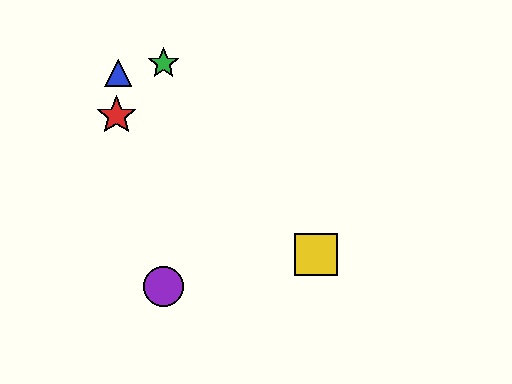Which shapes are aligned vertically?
The green star, the purple circle are aligned vertically.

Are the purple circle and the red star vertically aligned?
No, the purple circle is at x≈164 and the red star is at x≈117.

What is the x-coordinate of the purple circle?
The purple circle is at x≈164.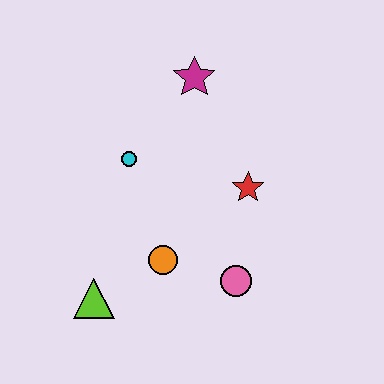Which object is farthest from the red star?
The lime triangle is farthest from the red star.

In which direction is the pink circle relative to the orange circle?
The pink circle is to the right of the orange circle.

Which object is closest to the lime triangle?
The orange circle is closest to the lime triangle.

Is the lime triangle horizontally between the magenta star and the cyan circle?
No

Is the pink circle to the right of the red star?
No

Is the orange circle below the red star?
Yes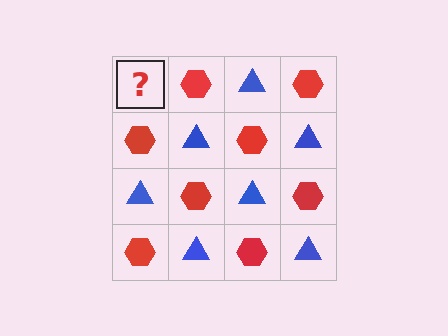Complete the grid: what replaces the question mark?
The question mark should be replaced with a blue triangle.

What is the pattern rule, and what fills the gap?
The rule is that it alternates blue triangle and red hexagon in a checkerboard pattern. The gap should be filled with a blue triangle.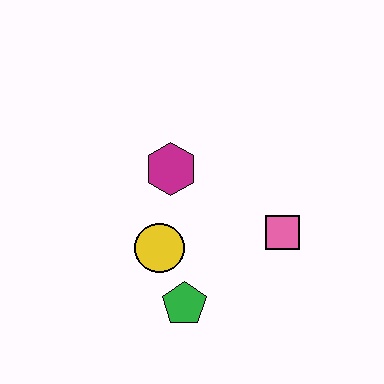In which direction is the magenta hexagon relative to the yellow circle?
The magenta hexagon is above the yellow circle.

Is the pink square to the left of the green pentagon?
No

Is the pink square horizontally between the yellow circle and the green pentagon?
No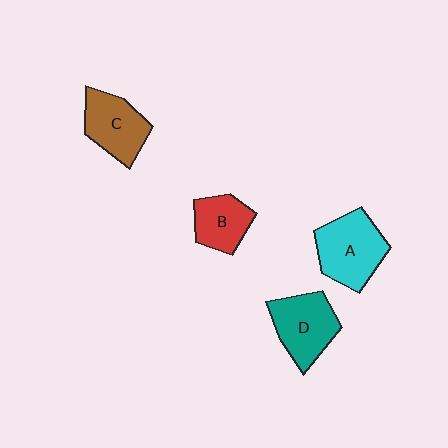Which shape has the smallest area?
Shape B (red).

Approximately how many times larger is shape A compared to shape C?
Approximately 1.2 times.